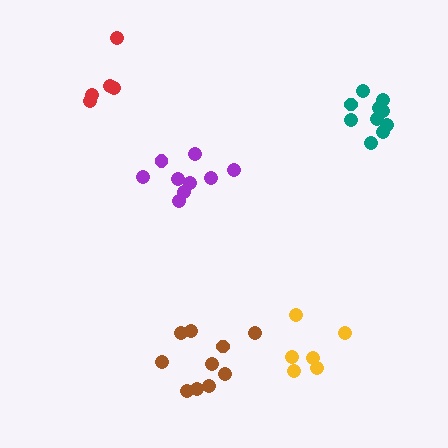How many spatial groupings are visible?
There are 5 spatial groupings.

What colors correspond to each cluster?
The clusters are colored: brown, purple, teal, red, yellow.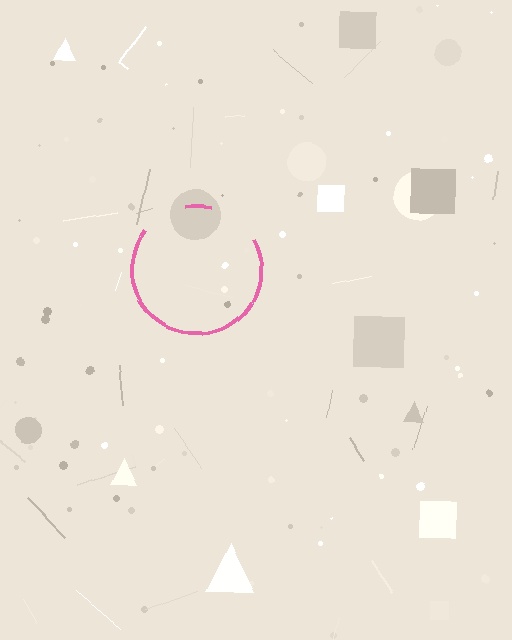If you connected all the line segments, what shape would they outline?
They would outline a circle.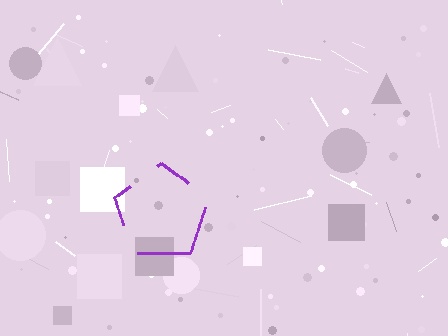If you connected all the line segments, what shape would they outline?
They would outline a pentagon.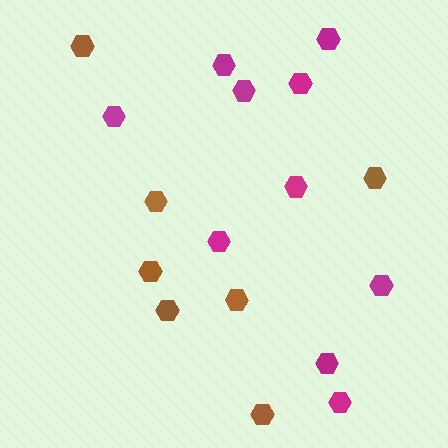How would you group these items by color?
There are 2 groups: one group of brown hexagons (7) and one group of magenta hexagons (10).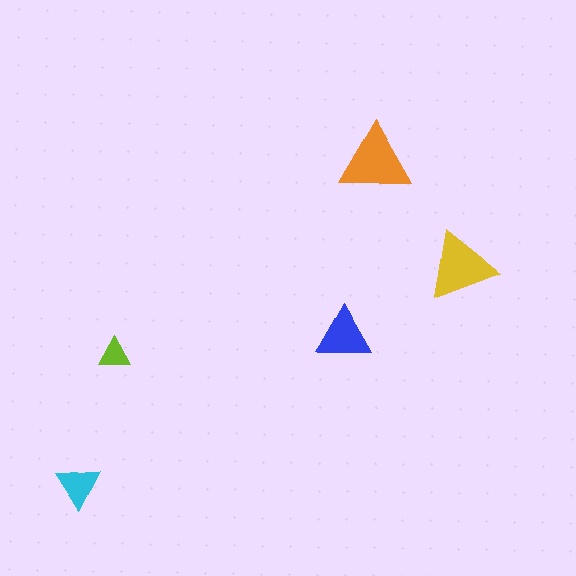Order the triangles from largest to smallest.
the orange one, the yellow one, the blue one, the cyan one, the lime one.